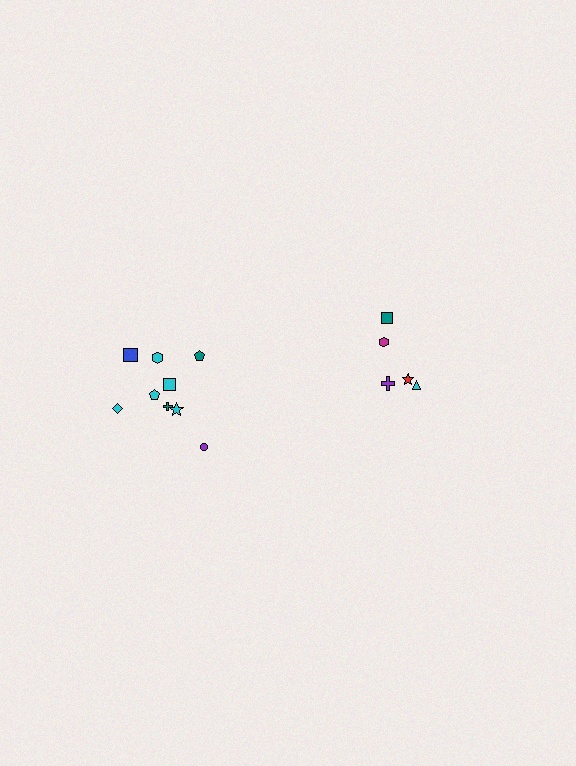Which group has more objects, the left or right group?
The left group.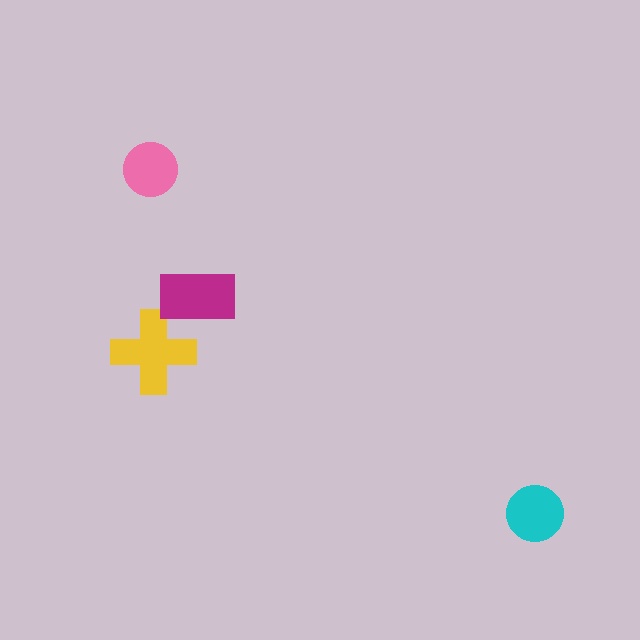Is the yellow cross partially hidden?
Yes, it is partially covered by another shape.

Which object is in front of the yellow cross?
The magenta rectangle is in front of the yellow cross.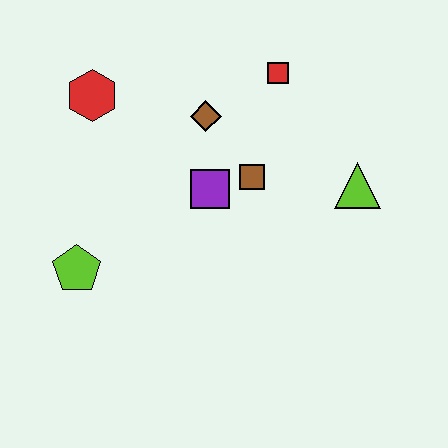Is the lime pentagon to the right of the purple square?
No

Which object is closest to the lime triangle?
The brown square is closest to the lime triangle.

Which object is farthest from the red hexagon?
The lime triangle is farthest from the red hexagon.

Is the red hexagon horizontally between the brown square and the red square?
No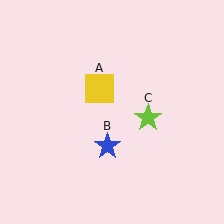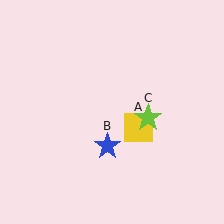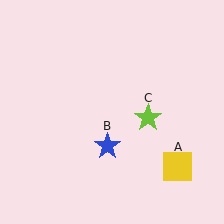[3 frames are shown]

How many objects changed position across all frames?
1 object changed position: yellow square (object A).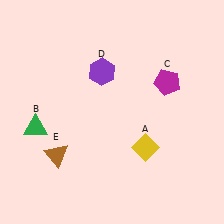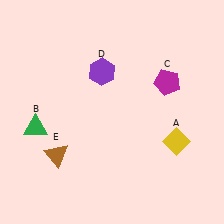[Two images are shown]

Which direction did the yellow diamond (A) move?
The yellow diamond (A) moved right.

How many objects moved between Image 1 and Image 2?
1 object moved between the two images.